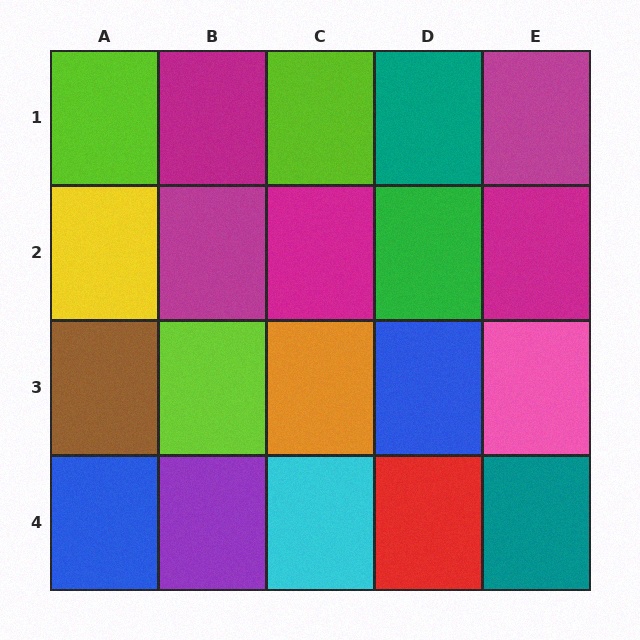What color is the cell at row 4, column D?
Red.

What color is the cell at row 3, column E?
Pink.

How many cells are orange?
1 cell is orange.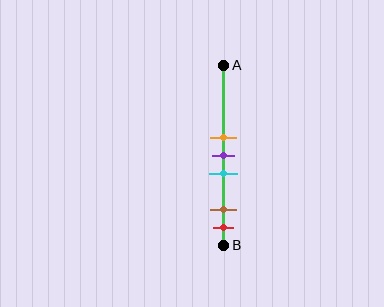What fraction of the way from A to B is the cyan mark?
The cyan mark is approximately 60% (0.6) of the way from A to B.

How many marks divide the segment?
There are 5 marks dividing the segment.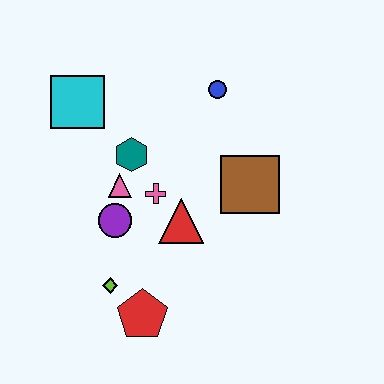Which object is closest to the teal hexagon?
The pink triangle is closest to the teal hexagon.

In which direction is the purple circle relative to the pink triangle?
The purple circle is below the pink triangle.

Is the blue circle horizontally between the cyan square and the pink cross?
No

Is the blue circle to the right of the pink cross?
Yes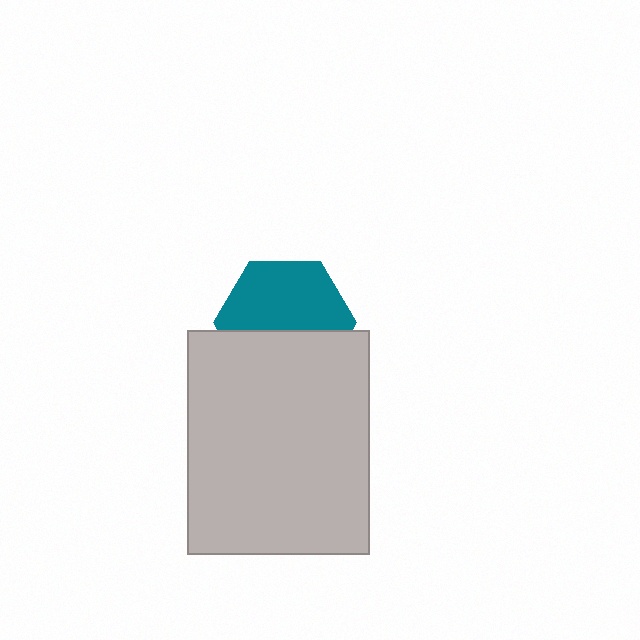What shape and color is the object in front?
The object in front is a light gray rectangle.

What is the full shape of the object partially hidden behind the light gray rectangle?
The partially hidden object is a teal hexagon.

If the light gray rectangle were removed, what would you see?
You would see the complete teal hexagon.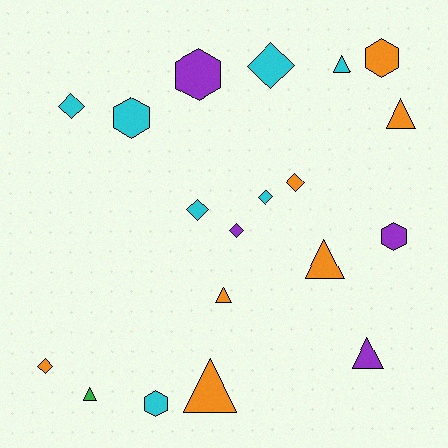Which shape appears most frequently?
Diamond, with 7 objects.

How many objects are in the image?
There are 19 objects.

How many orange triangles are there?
There are 4 orange triangles.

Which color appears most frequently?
Orange, with 7 objects.